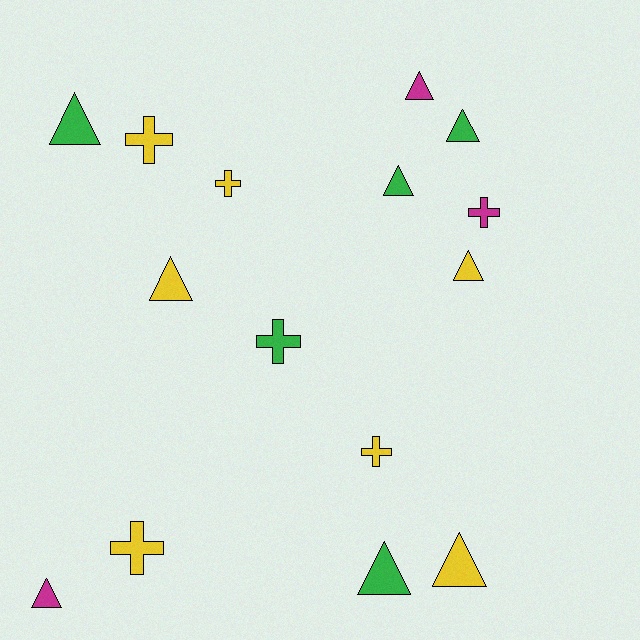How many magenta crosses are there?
There is 1 magenta cross.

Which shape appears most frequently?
Triangle, with 9 objects.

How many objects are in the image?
There are 15 objects.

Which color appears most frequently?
Yellow, with 7 objects.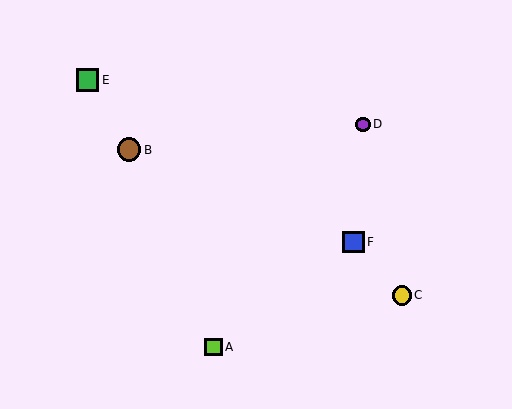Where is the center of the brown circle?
The center of the brown circle is at (129, 150).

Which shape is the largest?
The brown circle (labeled B) is the largest.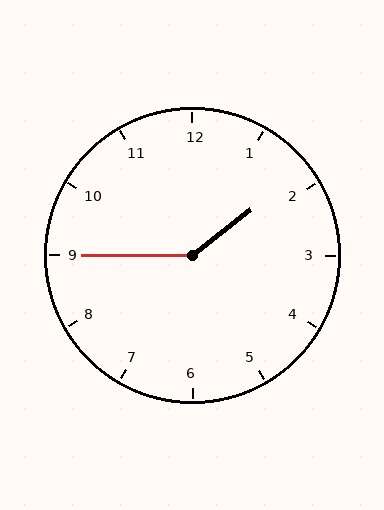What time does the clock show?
1:45.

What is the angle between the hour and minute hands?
Approximately 142 degrees.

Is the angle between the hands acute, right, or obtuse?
It is obtuse.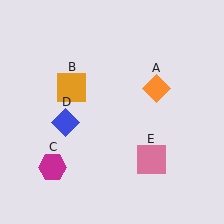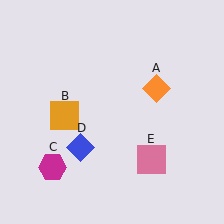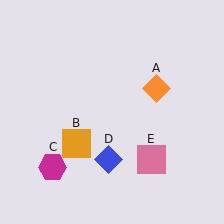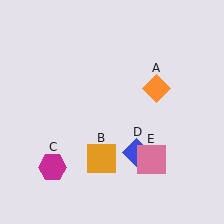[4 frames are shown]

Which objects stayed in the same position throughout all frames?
Orange diamond (object A) and magenta hexagon (object C) and pink square (object E) remained stationary.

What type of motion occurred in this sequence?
The orange square (object B), blue diamond (object D) rotated counterclockwise around the center of the scene.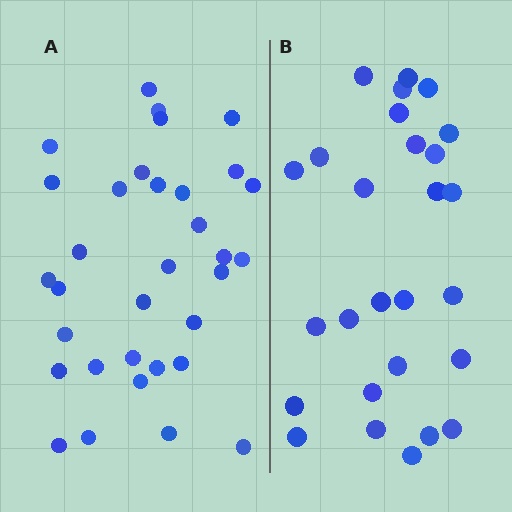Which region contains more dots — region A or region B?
Region A (the left region) has more dots.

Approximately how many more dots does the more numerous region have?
Region A has about 6 more dots than region B.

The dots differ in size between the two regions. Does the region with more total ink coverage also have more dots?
No. Region B has more total ink coverage because its dots are larger, but region A actually contains more individual dots. Total area can be misleading — the number of items is what matters here.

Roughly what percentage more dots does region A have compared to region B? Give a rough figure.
About 20% more.